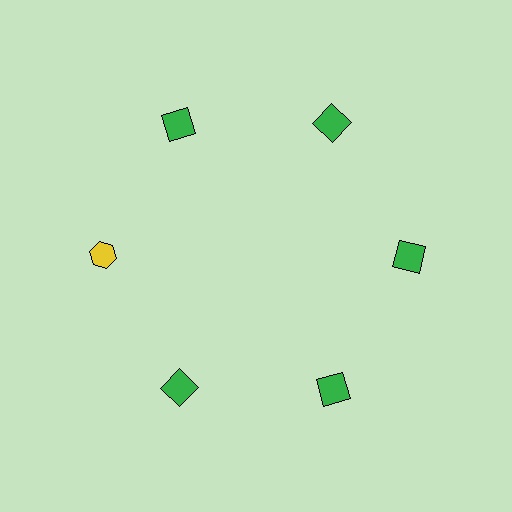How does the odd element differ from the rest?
It differs in both color (yellow instead of green) and shape (hexagon instead of square).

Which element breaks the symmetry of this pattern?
The yellow hexagon at roughly the 9 o'clock position breaks the symmetry. All other shapes are green squares.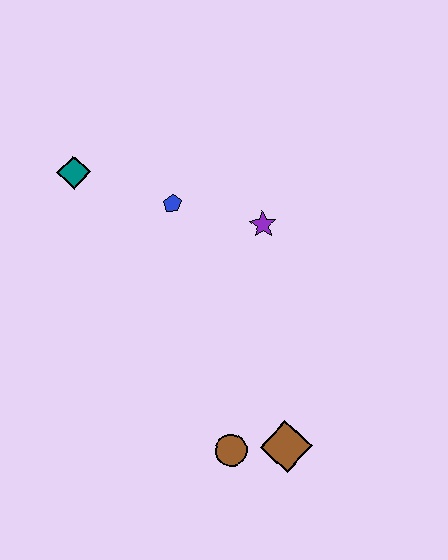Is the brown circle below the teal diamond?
Yes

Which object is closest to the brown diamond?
The brown circle is closest to the brown diamond.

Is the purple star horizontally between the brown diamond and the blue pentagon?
Yes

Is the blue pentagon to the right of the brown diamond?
No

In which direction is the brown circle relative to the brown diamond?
The brown circle is to the left of the brown diamond.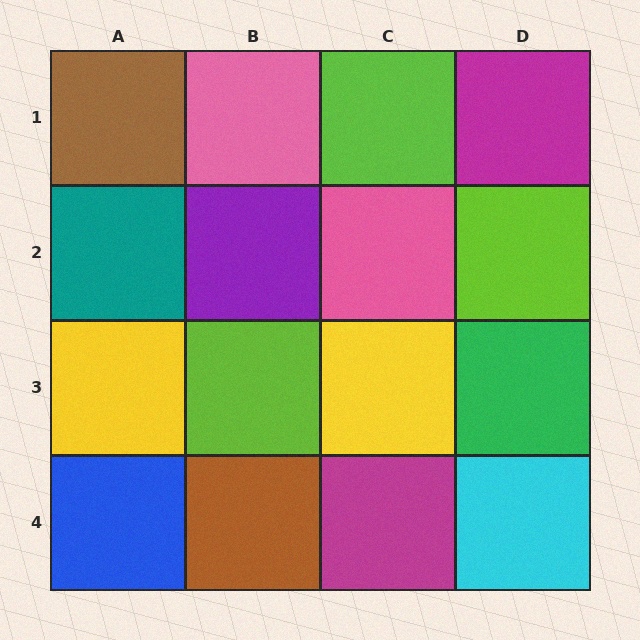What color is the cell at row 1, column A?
Brown.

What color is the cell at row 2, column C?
Pink.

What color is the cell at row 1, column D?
Magenta.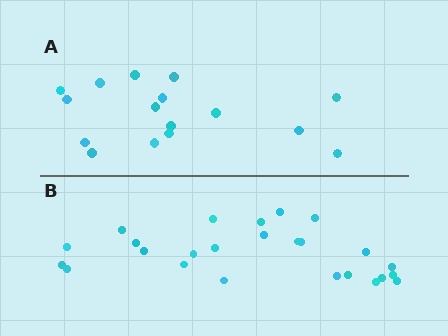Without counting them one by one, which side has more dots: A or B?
Region B (the bottom region) has more dots.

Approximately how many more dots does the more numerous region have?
Region B has roughly 8 or so more dots than region A.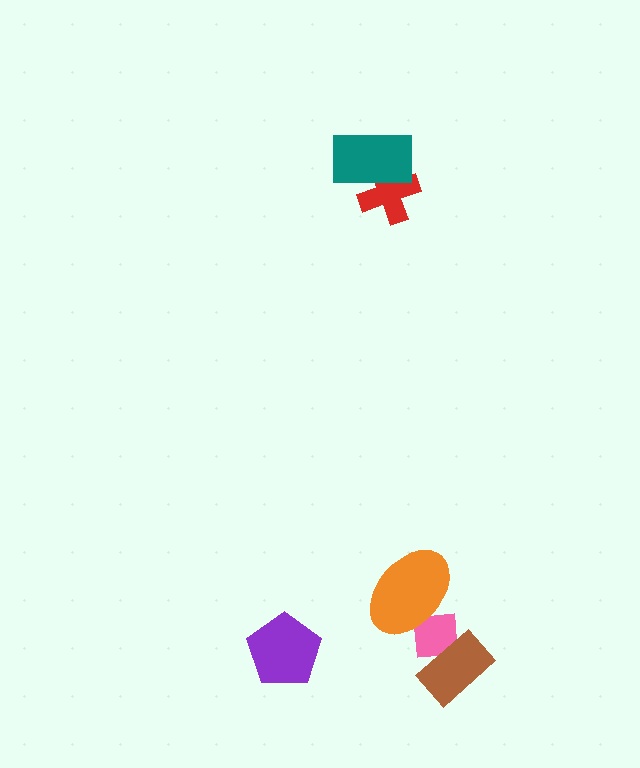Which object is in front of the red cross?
The teal rectangle is in front of the red cross.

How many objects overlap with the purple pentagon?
0 objects overlap with the purple pentagon.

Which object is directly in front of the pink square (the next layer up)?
The orange ellipse is directly in front of the pink square.